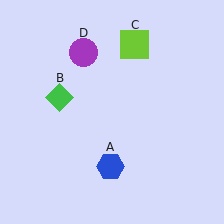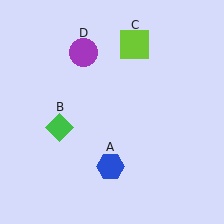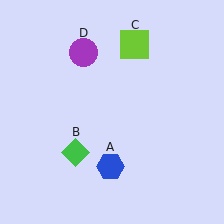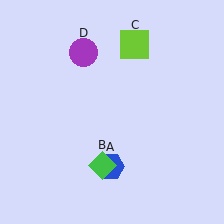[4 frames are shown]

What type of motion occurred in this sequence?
The green diamond (object B) rotated counterclockwise around the center of the scene.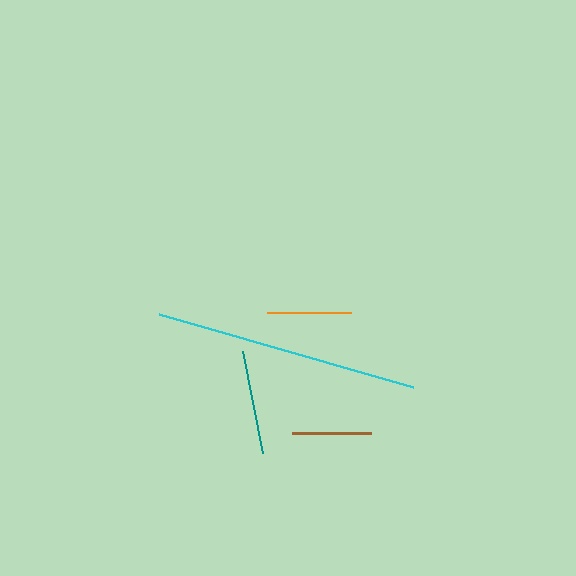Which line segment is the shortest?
The brown line is the shortest at approximately 79 pixels.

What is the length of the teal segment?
The teal segment is approximately 104 pixels long.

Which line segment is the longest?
The cyan line is the longest at approximately 264 pixels.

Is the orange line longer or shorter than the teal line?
The teal line is longer than the orange line.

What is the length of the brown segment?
The brown segment is approximately 79 pixels long.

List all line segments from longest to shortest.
From longest to shortest: cyan, teal, orange, brown.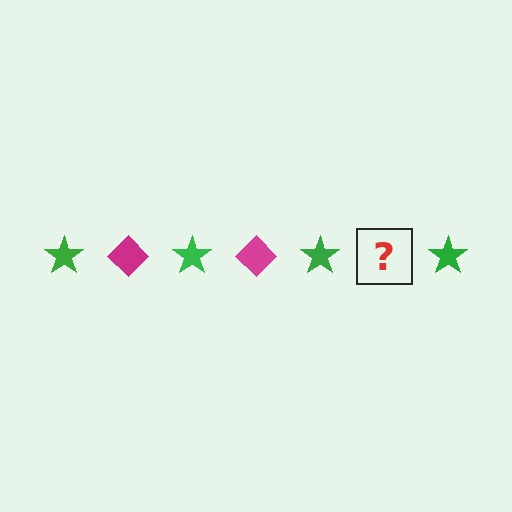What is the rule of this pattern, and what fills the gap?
The rule is that the pattern alternates between green star and magenta diamond. The gap should be filled with a magenta diamond.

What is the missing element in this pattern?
The missing element is a magenta diamond.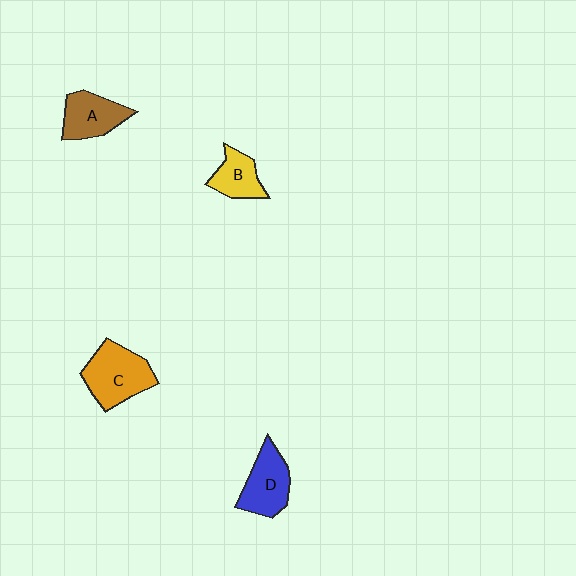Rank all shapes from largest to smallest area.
From largest to smallest: C (orange), D (blue), A (brown), B (yellow).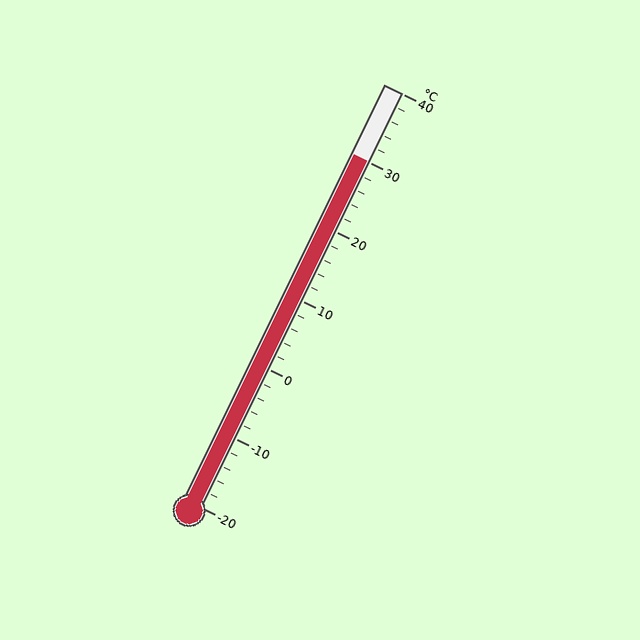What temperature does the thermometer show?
The thermometer shows approximately 30°C.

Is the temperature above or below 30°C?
The temperature is at 30°C.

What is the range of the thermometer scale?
The thermometer scale ranges from -20°C to 40°C.